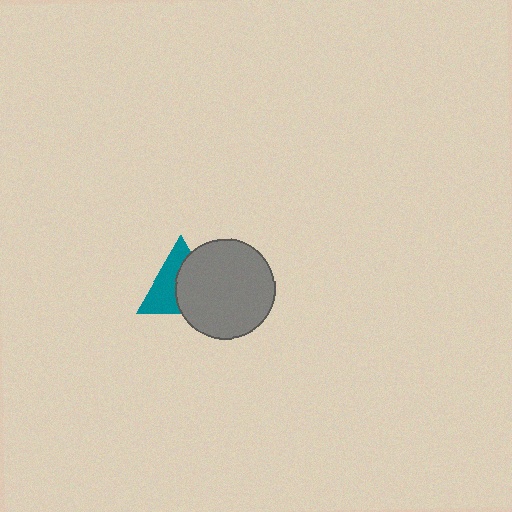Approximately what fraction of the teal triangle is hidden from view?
Roughly 52% of the teal triangle is hidden behind the gray circle.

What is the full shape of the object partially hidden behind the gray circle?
The partially hidden object is a teal triangle.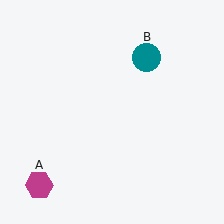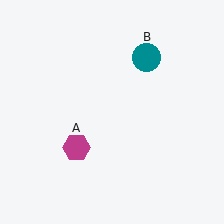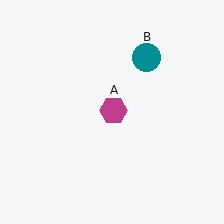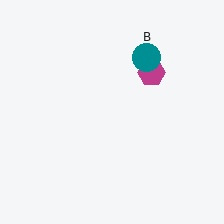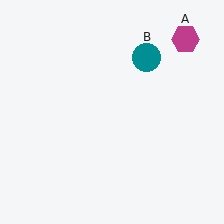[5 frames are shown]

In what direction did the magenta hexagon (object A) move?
The magenta hexagon (object A) moved up and to the right.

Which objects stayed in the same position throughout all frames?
Teal circle (object B) remained stationary.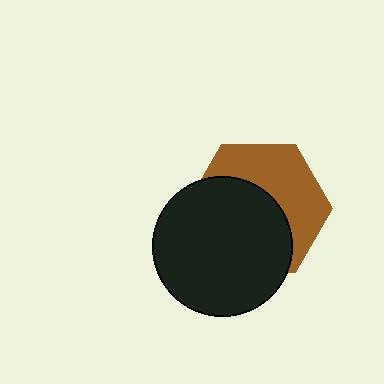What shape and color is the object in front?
The object in front is a black circle.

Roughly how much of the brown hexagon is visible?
A small part of it is visible (roughly 45%).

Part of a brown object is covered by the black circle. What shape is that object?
It is a hexagon.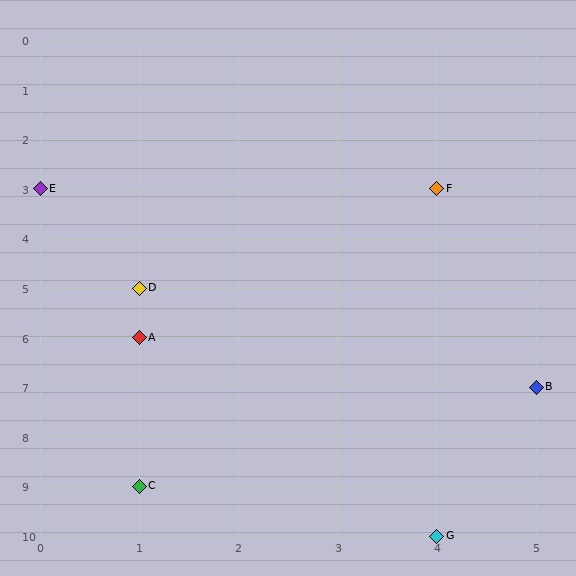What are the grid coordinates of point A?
Point A is at grid coordinates (1, 6).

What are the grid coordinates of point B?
Point B is at grid coordinates (5, 7).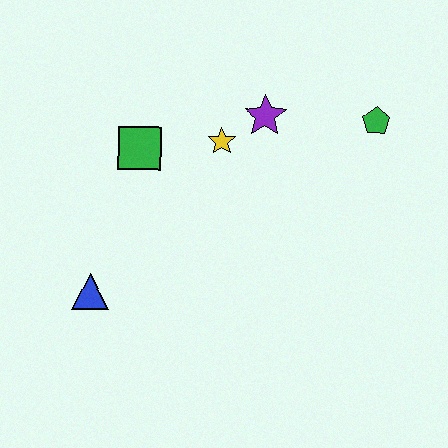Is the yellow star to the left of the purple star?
Yes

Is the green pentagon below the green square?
No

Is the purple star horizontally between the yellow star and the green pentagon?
Yes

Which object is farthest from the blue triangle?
The green pentagon is farthest from the blue triangle.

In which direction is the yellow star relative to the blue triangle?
The yellow star is above the blue triangle.